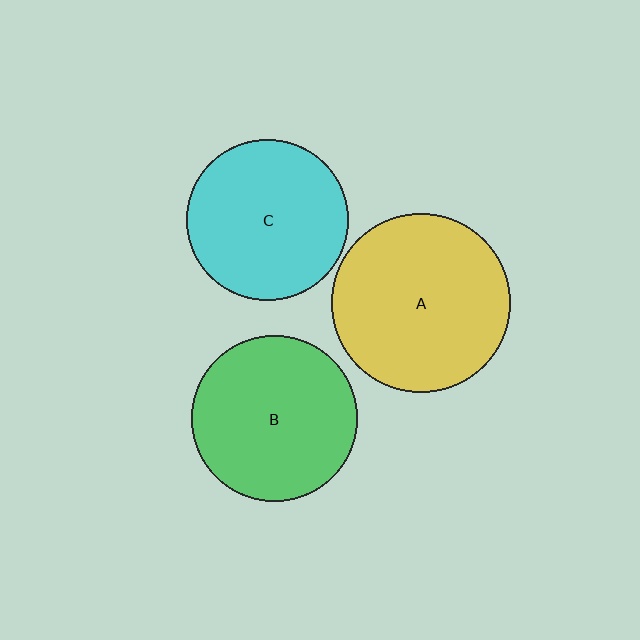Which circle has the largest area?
Circle A (yellow).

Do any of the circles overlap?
No, none of the circles overlap.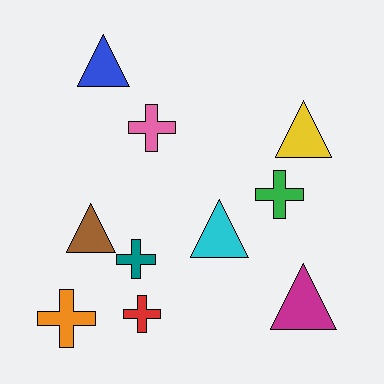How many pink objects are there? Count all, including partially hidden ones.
There is 1 pink object.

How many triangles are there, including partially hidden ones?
There are 5 triangles.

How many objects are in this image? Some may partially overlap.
There are 10 objects.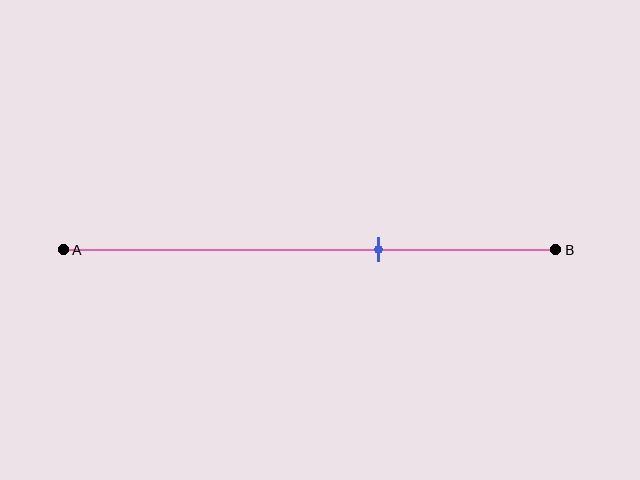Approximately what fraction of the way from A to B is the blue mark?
The blue mark is approximately 65% of the way from A to B.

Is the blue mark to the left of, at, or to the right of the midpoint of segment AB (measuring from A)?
The blue mark is to the right of the midpoint of segment AB.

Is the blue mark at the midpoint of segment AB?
No, the mark is at about 65% from A, not at the 50% midpoint.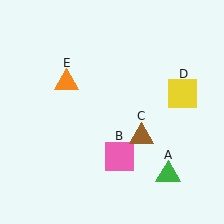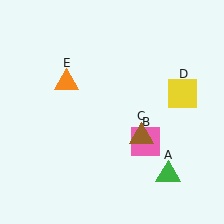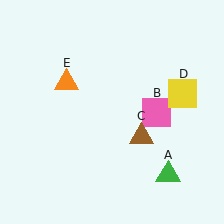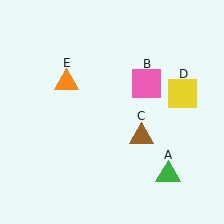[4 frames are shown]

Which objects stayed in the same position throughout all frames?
Green triangle (object A) and brown triangle (object C) and yellow square (object D) and orange triangle (object E) remained stationary.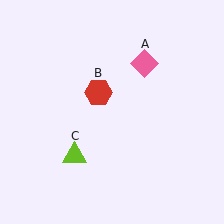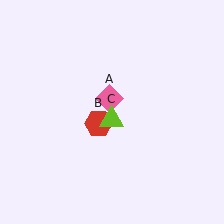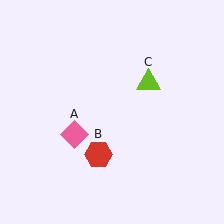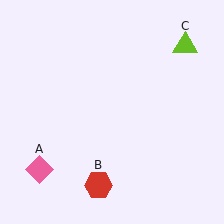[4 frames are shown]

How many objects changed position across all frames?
3 objects changed position: pink diamond (object A), red hexagon (object B), lime triangle (object C).